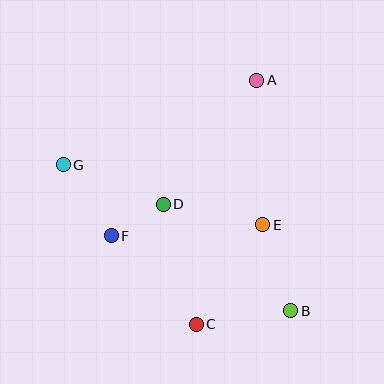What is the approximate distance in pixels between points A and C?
The distance between A and C is approximately 251 pixels.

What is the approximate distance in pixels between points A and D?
The distance between A and D is approximately 155 pixels.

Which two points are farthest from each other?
Points B and G are farthest from each other.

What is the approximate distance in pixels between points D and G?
The distance between D and G is approximately 108 pixels.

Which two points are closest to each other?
Points D and F are closest to each other.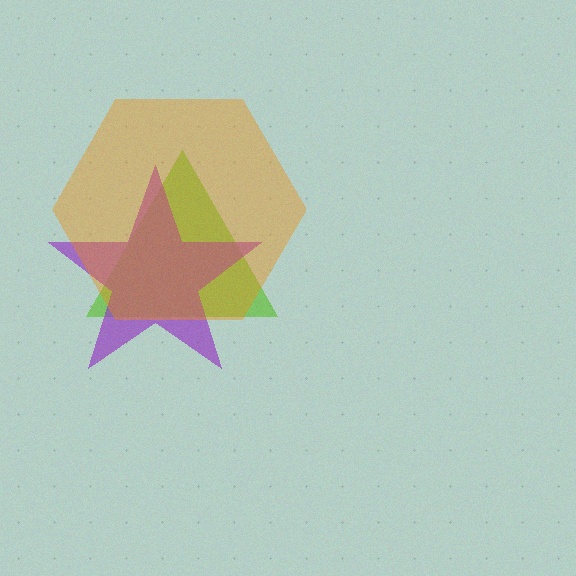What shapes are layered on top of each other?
The layered shapes are: a lime triangle, a purple star, an orange hexagon.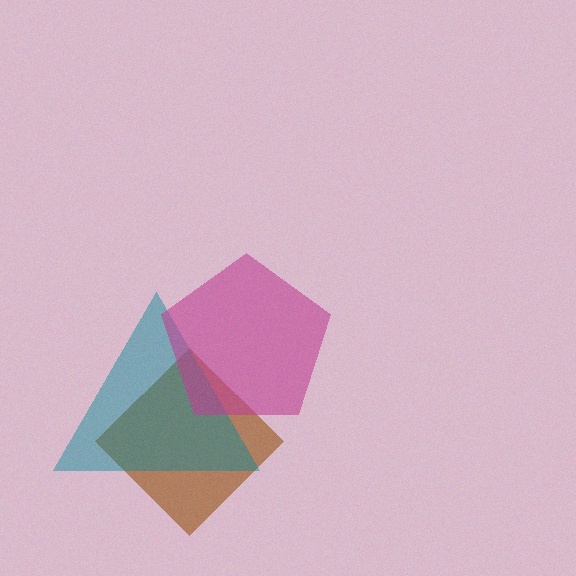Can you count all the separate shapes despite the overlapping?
Yes, there are 3 separate shapes.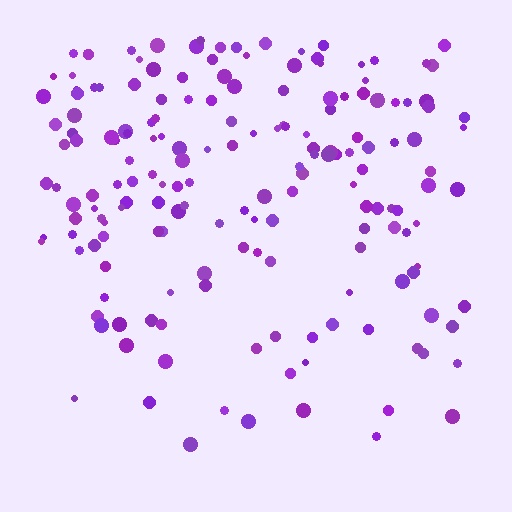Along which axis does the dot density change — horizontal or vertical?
Vertical.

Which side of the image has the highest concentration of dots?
The top.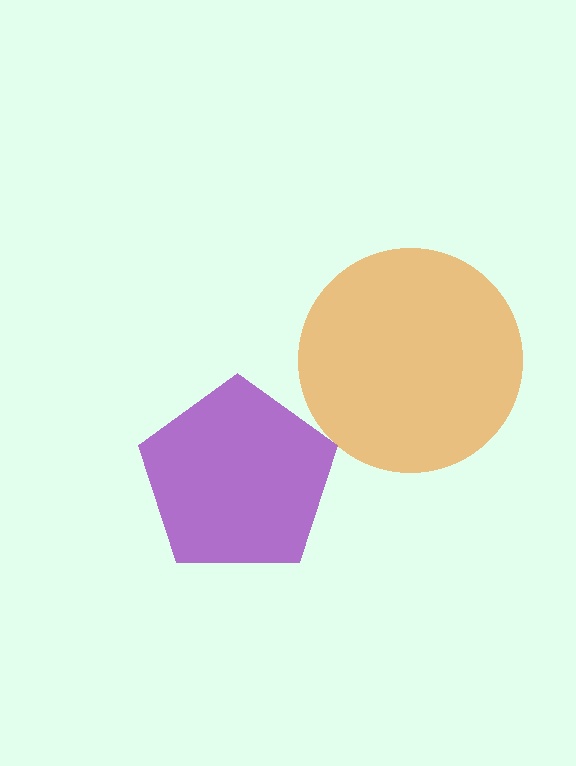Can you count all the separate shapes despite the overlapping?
Yes, there are 2 separate shapes.